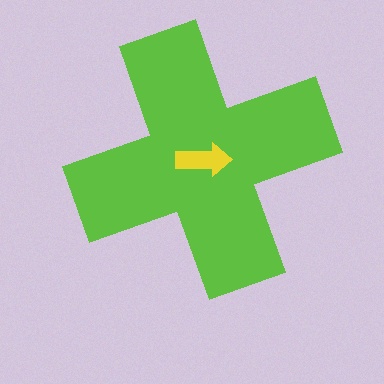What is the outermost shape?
The lime cross.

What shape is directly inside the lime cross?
The yellow arrow.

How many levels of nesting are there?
2.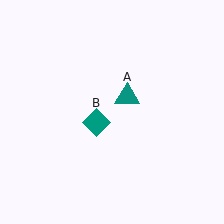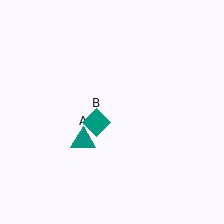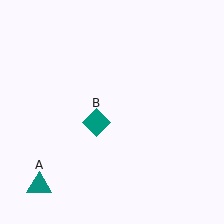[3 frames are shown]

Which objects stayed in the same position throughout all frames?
Teal diamond (object B) remained stationary.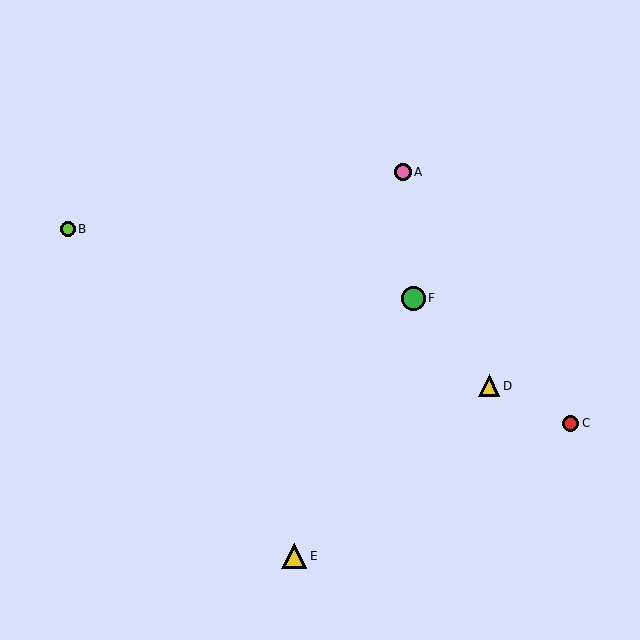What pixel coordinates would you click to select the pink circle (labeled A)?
Click at (403, 172) to select the pink circle A.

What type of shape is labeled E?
Shape E is a yellow triangle.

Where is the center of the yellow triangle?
The center of the yellow triangle is at (489, 386).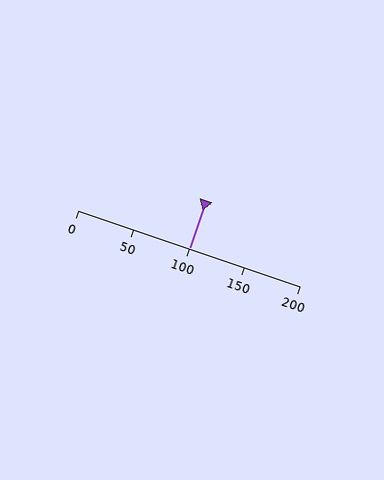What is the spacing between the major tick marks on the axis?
The major ticks are spaced 50 apart.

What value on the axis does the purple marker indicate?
The marker indicates approximately 100.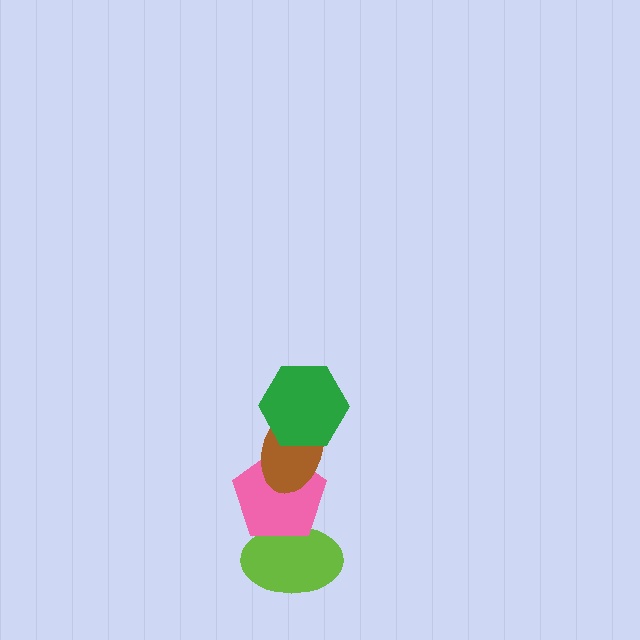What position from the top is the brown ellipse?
The brown ellipse is 2nd from the top.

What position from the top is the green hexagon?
The green hexagon is 1st from the top.